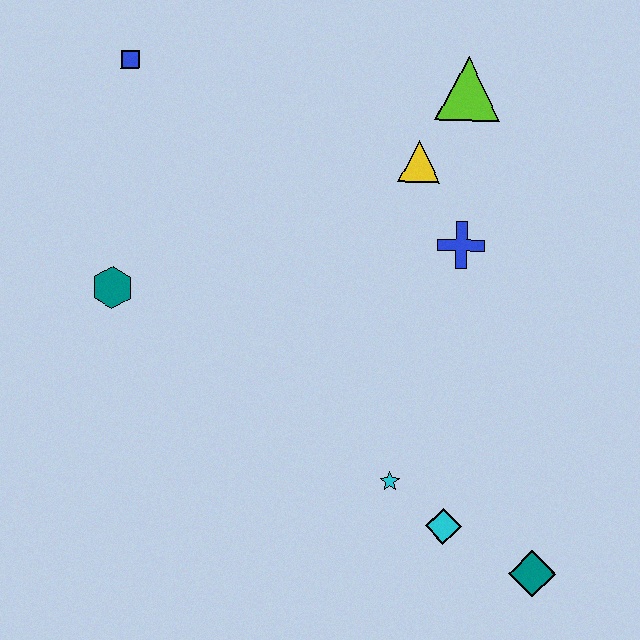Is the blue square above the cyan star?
Yes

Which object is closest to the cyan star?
The cyan diamond is closest to the cyan star.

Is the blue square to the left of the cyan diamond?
Yes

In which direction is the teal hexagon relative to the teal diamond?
The teal hexagon is to the left of the teal diamond.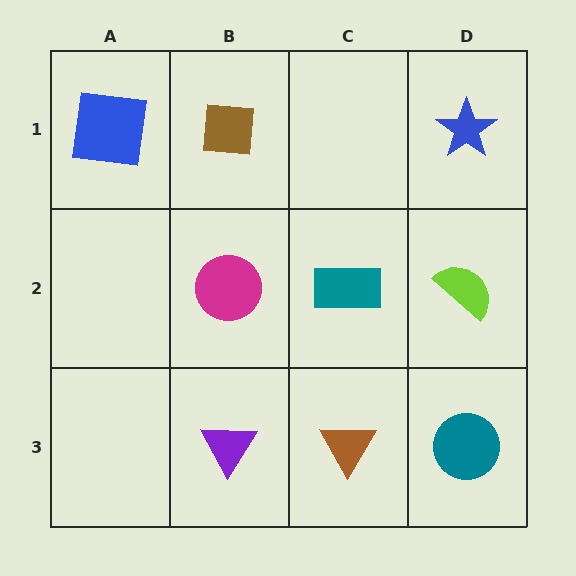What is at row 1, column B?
A brown square.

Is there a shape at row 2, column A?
No, that cell is empty.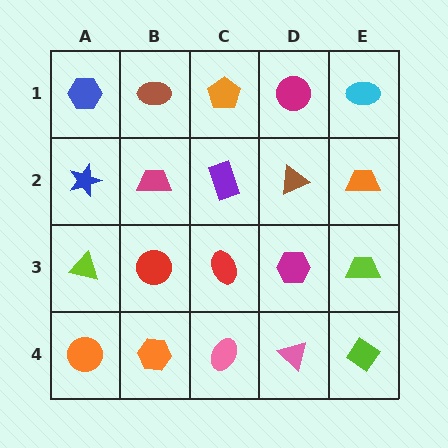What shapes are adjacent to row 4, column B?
A red circle (row 3, column B), an orange circle (row 4, column A), a pink ellipse (row 4, column C).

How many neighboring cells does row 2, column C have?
4.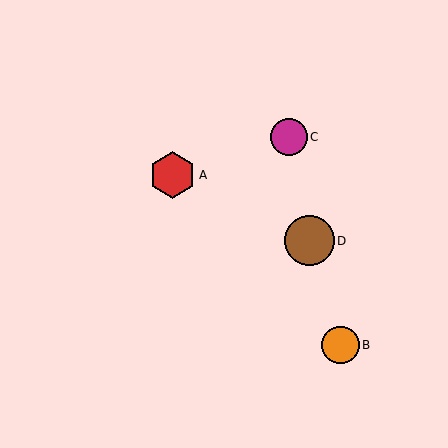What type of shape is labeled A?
Shape A is a red hexagon.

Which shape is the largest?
The brown circle (labeled D) is the largest.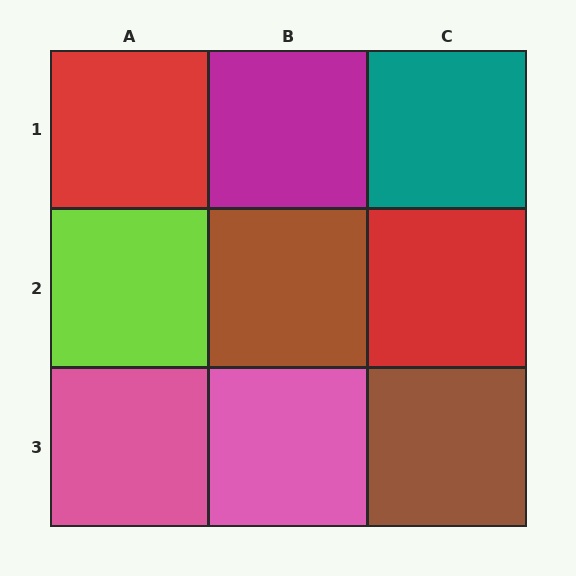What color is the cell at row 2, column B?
Brown.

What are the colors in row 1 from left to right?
Red, magenta, teal.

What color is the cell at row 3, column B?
Pink.